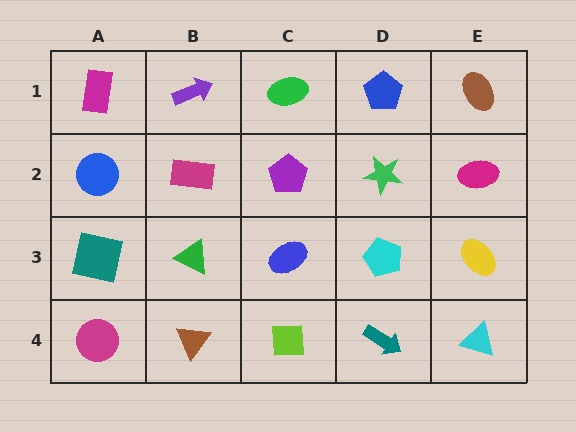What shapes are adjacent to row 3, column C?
A purple pentagon (row 2, column C), a lime square (row 4, column C), a green triangle (row 3, column B), a cyan pentagon (row 3, column D).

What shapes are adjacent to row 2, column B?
A purple arrow (row 1, column B), a green triangle (row 3, column B), a blue circle (row 2, column A), a purple pentagon (row 2, column C).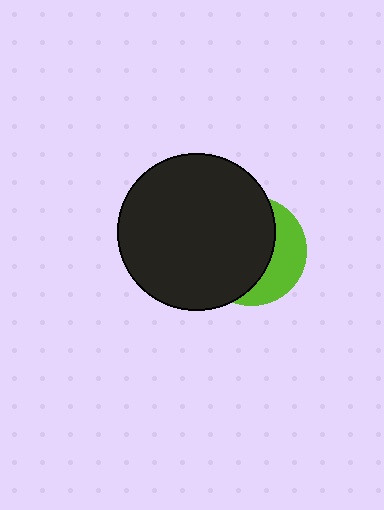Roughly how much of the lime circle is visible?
A small part of it is visible (roughly 34%).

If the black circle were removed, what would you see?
You would see the complete lime circle.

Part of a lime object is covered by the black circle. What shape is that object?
It is a circle.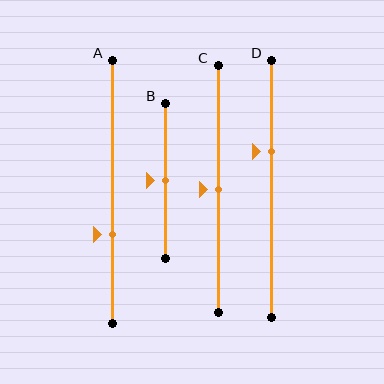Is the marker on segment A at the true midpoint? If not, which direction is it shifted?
No, the marker on segment A is shifted downward by about 16% of the segment length.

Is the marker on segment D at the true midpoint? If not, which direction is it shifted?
No, the marker on segment D is shifted upward by about 14% of the segment length.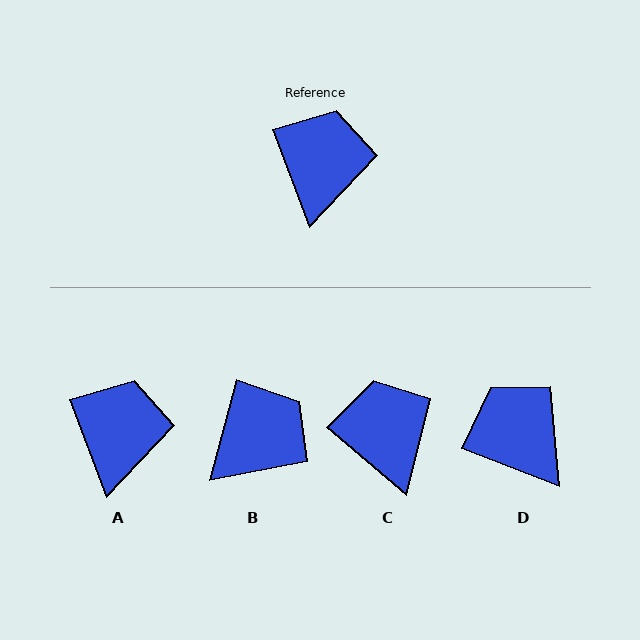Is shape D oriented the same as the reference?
No, it is off by about 48 degrees.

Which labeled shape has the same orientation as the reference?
A.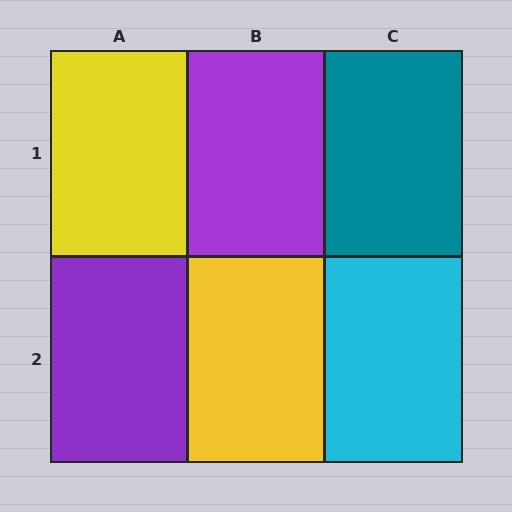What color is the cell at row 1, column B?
Purple.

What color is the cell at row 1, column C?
Teal.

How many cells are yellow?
2 cells are yellow.